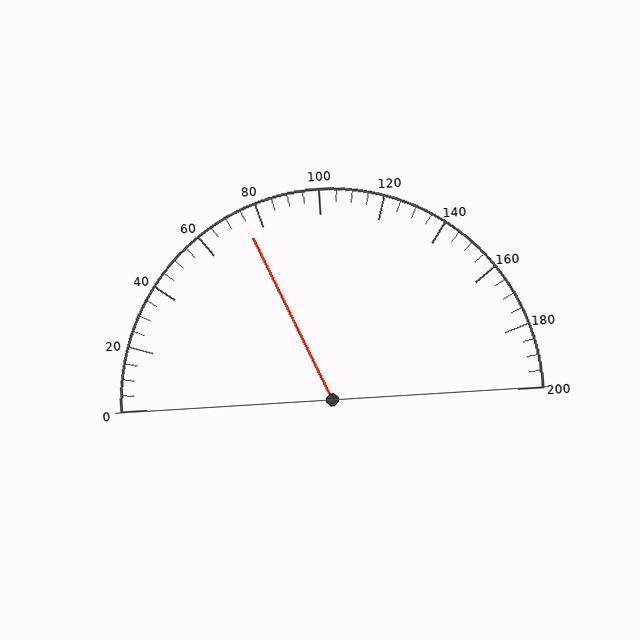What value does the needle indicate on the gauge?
The needle indicates approximately 75.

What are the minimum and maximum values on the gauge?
The gauge ranges from 0 to 200.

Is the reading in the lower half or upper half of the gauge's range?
The reading is in the lower half of the range (0 to 200).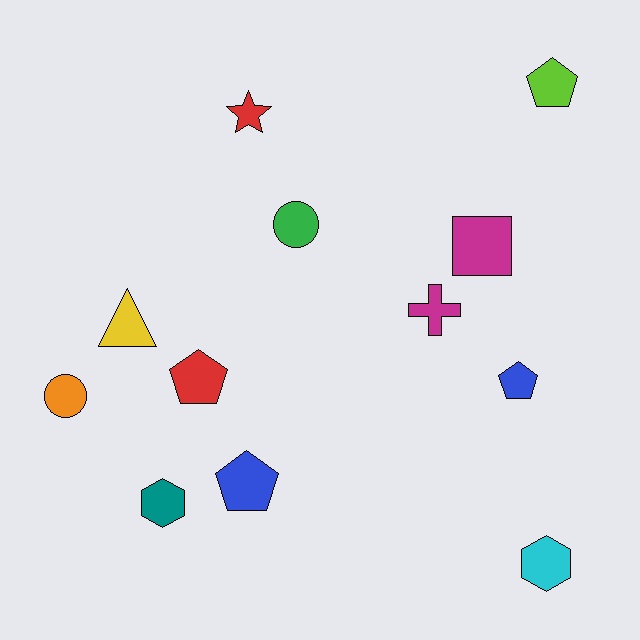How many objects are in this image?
There are 12 objects.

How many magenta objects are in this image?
There are 2 magenta objects.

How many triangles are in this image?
There is 1 triangle.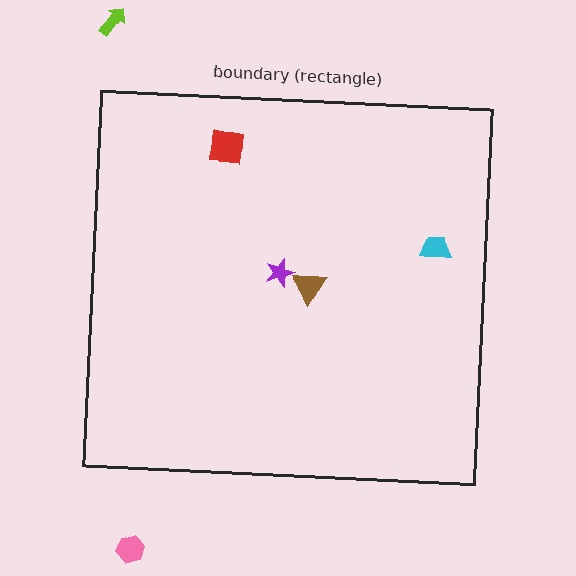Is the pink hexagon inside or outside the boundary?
Outside.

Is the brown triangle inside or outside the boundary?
Inside.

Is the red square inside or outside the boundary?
Inside.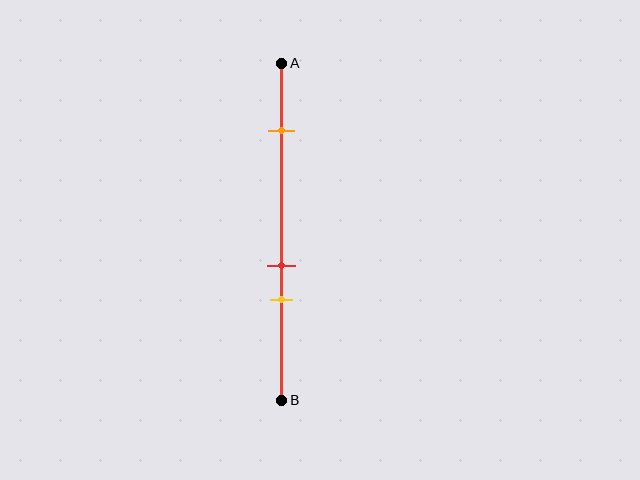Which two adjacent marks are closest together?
The red and yellow marks are the closest adjacent pair.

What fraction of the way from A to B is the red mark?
The red mark is approximately 60% (0.6) of the way from A to B.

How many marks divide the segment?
There are 3 marks dividing the segment.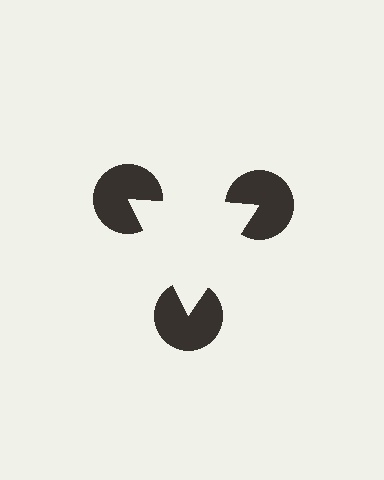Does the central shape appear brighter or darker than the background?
It typically appears slightly brighter than the background, even though no actual brightness change is drawn.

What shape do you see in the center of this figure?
An illusory triangle — its edges are inferred from the aligned wedge cuts in the pac-man discs, not physically drawn.